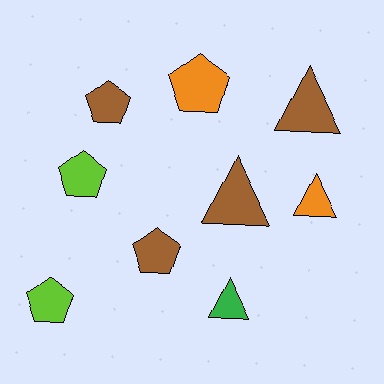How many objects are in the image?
There are 9 objects.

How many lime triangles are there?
There are no lime triangles.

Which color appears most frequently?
Brown, with 4 objects.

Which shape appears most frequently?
Pentagon, with 5 objects.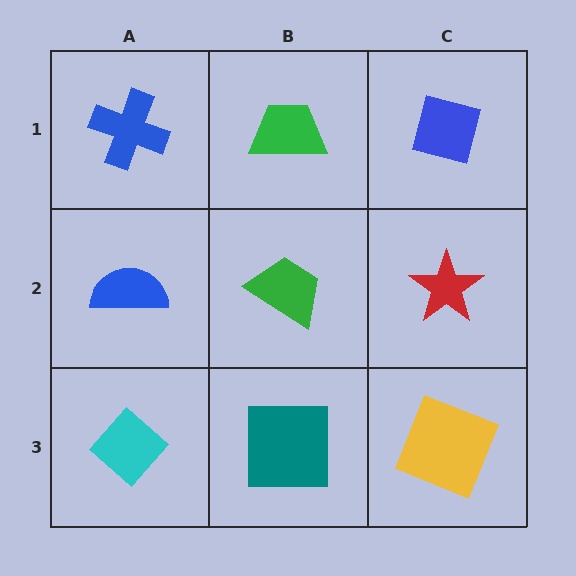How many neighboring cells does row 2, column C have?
3.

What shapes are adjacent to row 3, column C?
A red star (row 2, column C), a teal square (row 3, column B).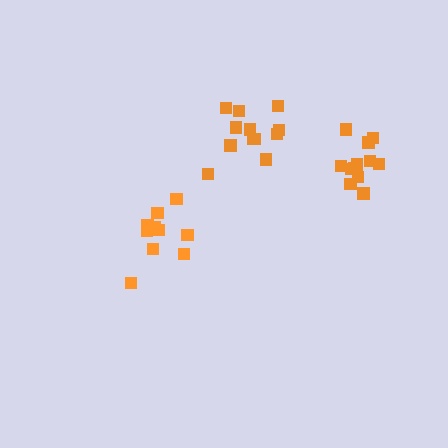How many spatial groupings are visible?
There are 3 spatial groupings.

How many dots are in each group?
Group 1: 12 dots, Group 2: 10 dots, Group 3: 12 dots (34 total).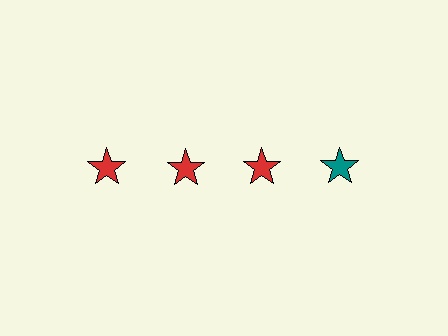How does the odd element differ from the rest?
It has a different color: teal instead of red.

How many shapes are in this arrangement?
There are 4 shapes arranged in a grid pattern.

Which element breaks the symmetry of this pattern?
The teal star in the top row, second from right column breaks the symmetry. All other shapes are red stars.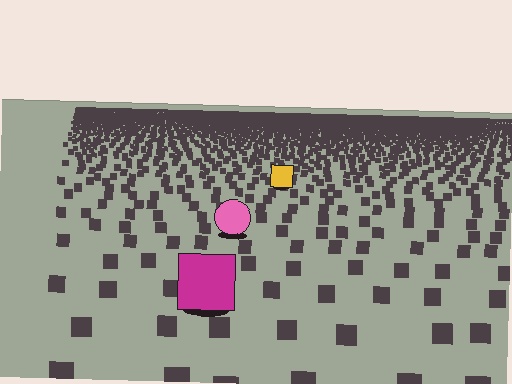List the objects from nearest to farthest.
From nearest to farthest: the magenta square, the pink circle, the yellow square.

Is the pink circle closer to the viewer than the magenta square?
No. The magenta square is closer — you can tell from the texture gradient: the ground texture is coarser near it.